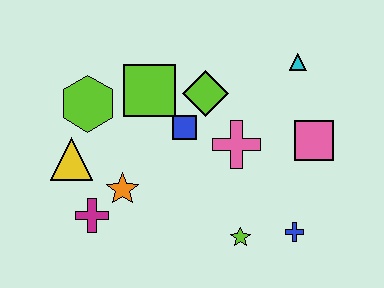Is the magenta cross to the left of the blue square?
Yes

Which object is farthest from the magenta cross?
The cyan triangle is farthest from the magenta cross.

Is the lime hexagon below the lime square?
Yes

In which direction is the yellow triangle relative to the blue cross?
The yellow triangle is to the left of the blue cross.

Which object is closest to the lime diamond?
The blue square is closest to the lime diamond.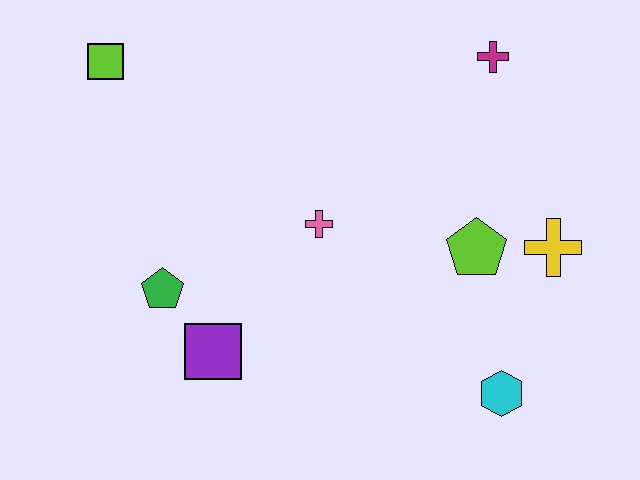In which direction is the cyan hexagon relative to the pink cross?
The cyan hexagon is to the right of the pink cross.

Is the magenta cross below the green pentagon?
No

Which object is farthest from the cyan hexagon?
The lime square is farthest from the cyan hexagon.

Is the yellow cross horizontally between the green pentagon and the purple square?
No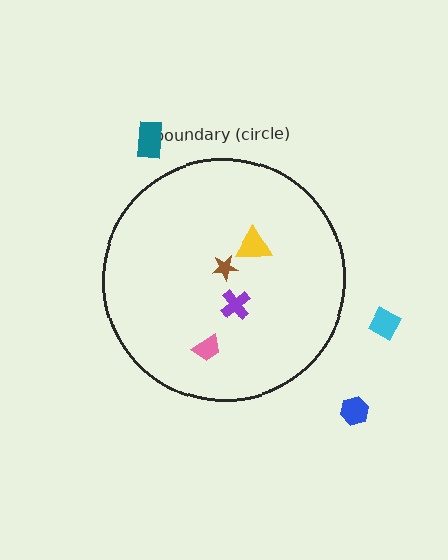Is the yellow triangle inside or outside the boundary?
Inside.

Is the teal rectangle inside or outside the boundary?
Outside.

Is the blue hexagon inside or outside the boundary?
Outside.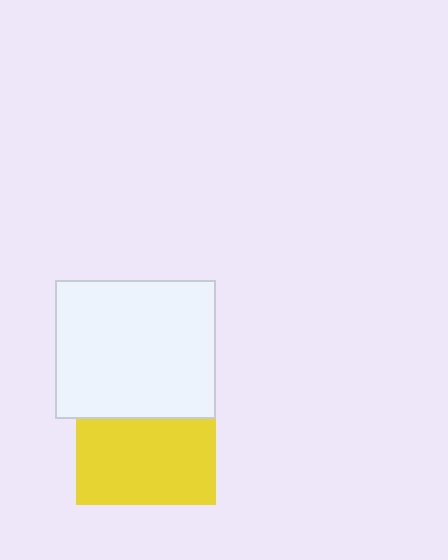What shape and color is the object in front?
The object in front is a white rectangle.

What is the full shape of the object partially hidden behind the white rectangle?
The partially hidden object is a yellow square.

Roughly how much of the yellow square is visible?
About half of it is visible (roughly 61%).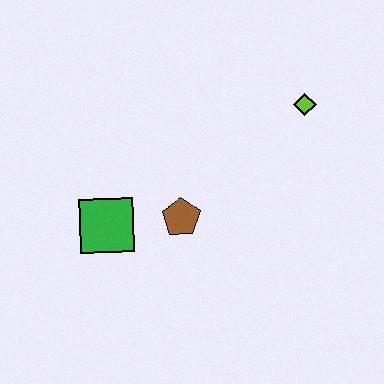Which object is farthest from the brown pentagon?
The lime diamond is farthest from the brown pentagon.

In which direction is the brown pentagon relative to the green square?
The brown pentagon is to the right of the green square.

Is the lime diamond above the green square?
Yes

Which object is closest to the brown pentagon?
The green square is closest to the brown pentagon.